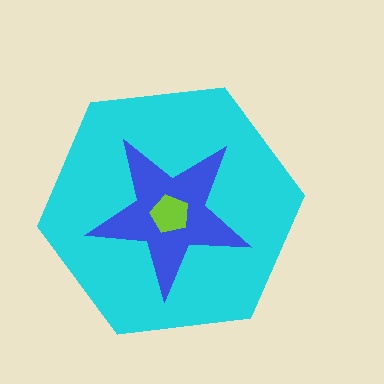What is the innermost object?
The lime pentagon.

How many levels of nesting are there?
3.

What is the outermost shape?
The cyan hexagon.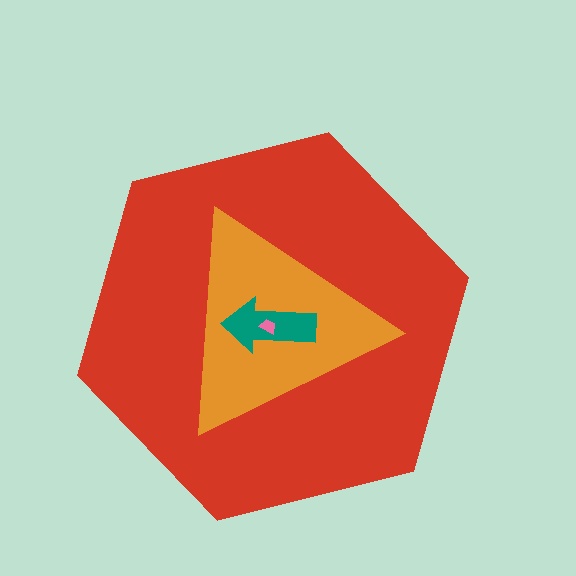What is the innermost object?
The pink trapezoid.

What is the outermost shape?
The red hexagon.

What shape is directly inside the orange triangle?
The teal arrow.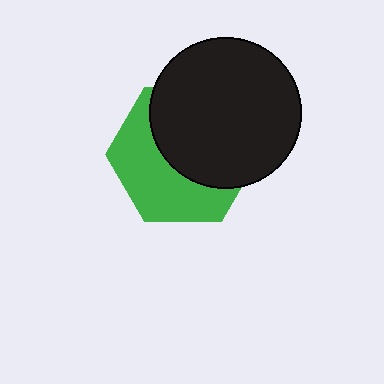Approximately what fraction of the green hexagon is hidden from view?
Roughly 54% of the green hexagon is hidden behind the black circle.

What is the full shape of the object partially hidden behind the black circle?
The partially hidden object is a green hexagon.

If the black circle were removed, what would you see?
You would see the complete green hexagon.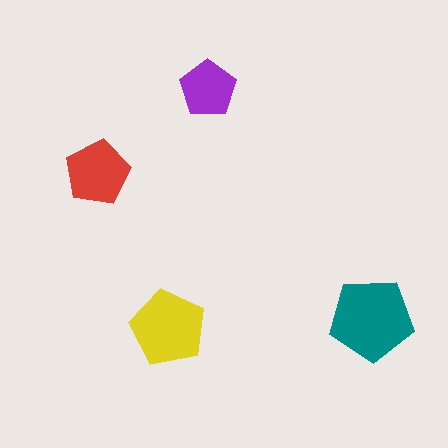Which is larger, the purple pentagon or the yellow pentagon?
The yellow one.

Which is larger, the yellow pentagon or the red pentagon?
The yellow one.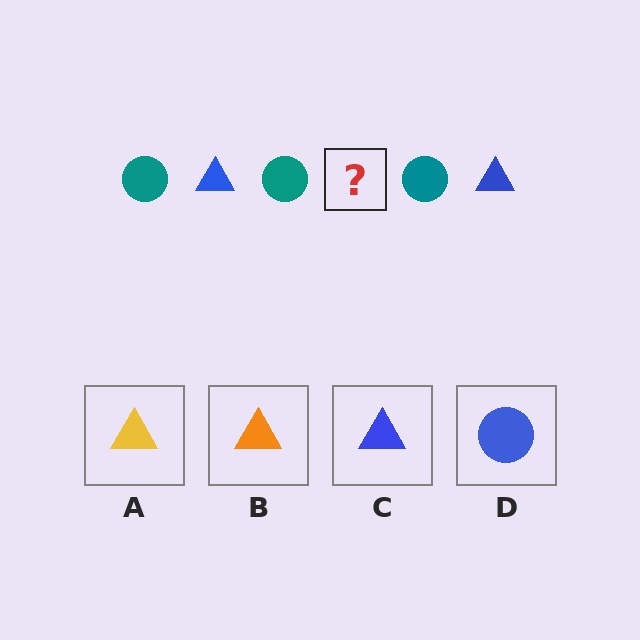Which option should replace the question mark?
Option C.